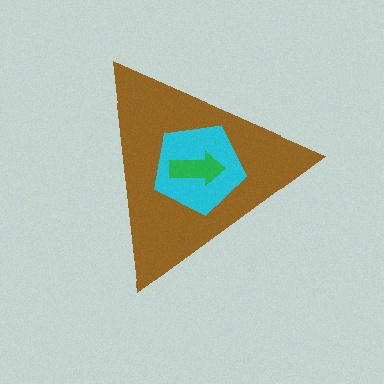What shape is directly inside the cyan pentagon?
The green arrow.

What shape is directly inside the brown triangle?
The cyan pentagon.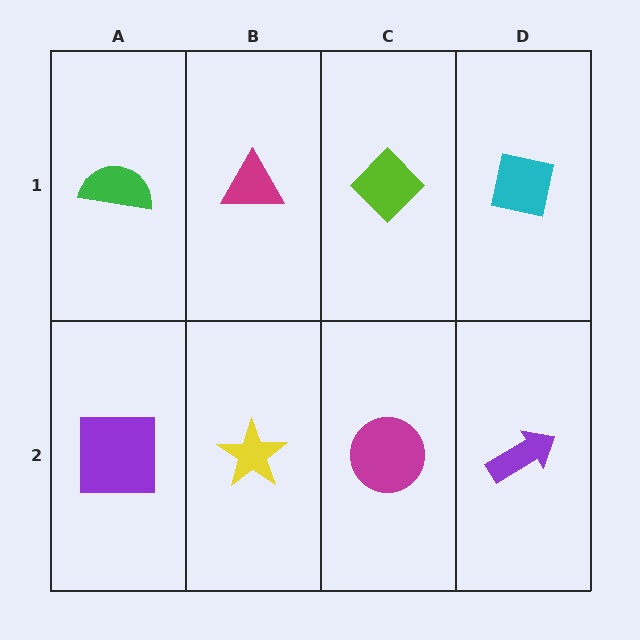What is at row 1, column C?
A lime diamond.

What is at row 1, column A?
A green semicircle.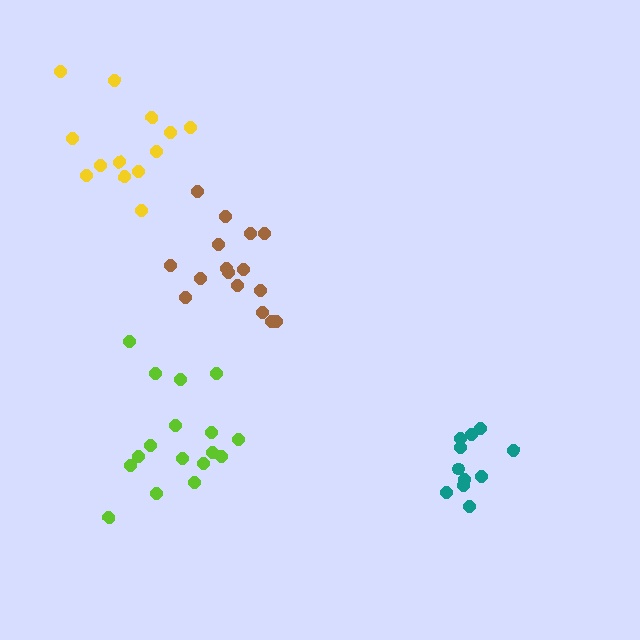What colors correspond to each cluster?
The clusters are colored: yellow, brown, teal, lime.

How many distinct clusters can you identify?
There are 4 distinct clusters.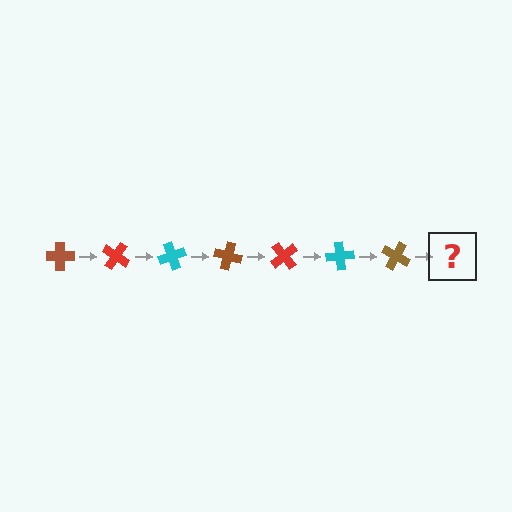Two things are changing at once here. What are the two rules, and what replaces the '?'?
The two rules are that it rotates 35 degrees each step and the color cycles through brown, red, and cyan. The '?' should be a red cross, rotated 245 degrees from the start.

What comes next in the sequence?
The next element should be a red cross, rotated 245 degrees from the start.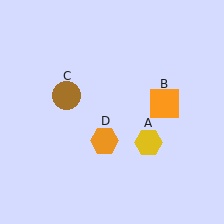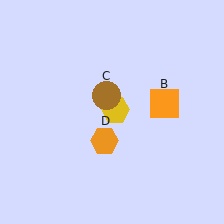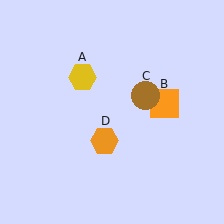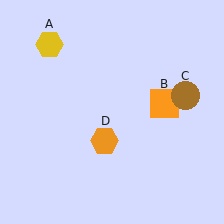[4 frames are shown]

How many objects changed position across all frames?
2 objects changed position: yellow hexagon (object A), brown circle (object C).